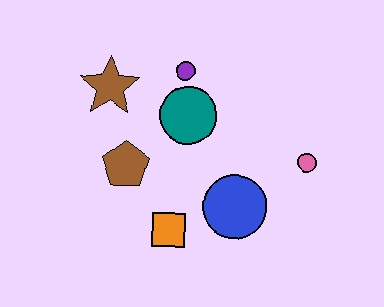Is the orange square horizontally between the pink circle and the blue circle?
No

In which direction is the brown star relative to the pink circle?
The brown star is to the left of the pink circle.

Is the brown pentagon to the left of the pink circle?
Yes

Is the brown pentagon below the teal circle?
Yes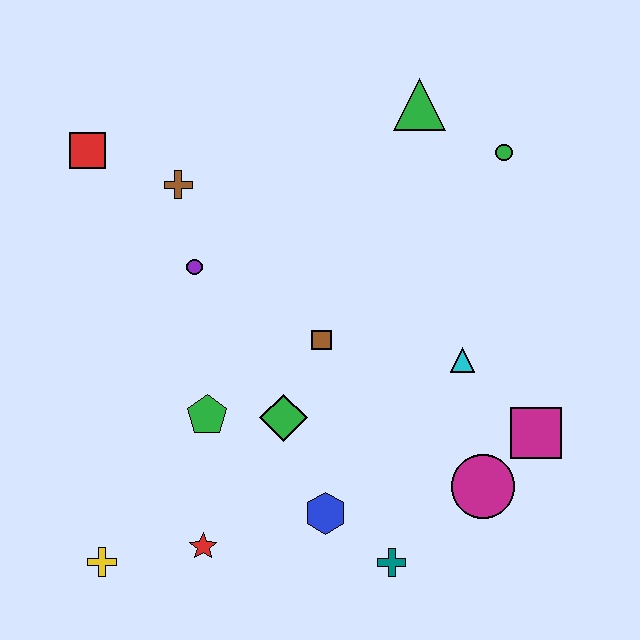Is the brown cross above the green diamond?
Yes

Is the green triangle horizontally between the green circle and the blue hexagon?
Yes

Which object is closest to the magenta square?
The magenta circle is closest to the magenta square.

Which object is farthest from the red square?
The magenta square is farthest from the red square.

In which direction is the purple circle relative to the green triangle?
The purple circle is to the left of the green triangle.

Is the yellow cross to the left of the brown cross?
Yes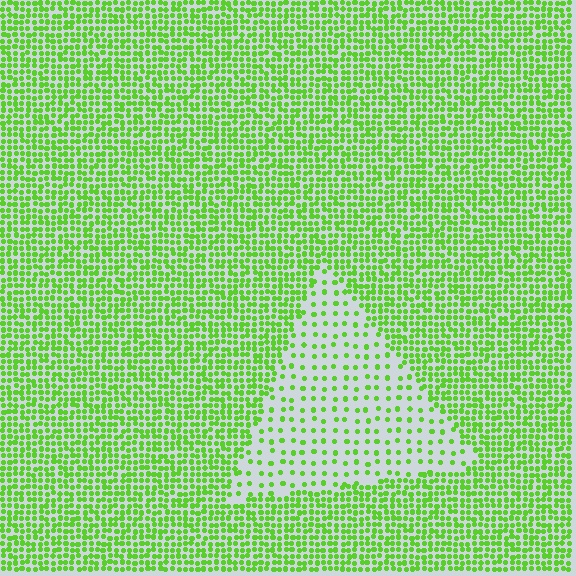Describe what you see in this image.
The image contains small lime elements arranged at two different densities. A triangle-shaped region is visible where the elements are less densely packed than the surrounding area.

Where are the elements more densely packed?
The elements are more densely packed outside the triangle boundary.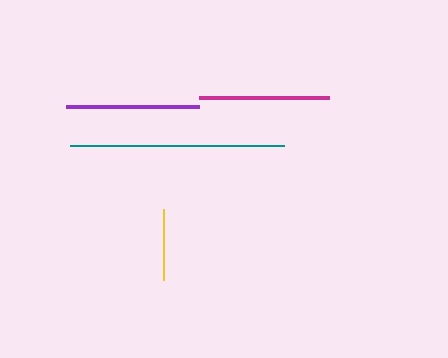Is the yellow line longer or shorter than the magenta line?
The magenta line is longer than the yellow line.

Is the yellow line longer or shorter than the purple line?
The purple line is longer than the yellow line.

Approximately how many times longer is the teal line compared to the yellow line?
The teal line is approximately 3.0 times the length of the yellow line.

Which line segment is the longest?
The teal line is the longest at approximately 214 pixels.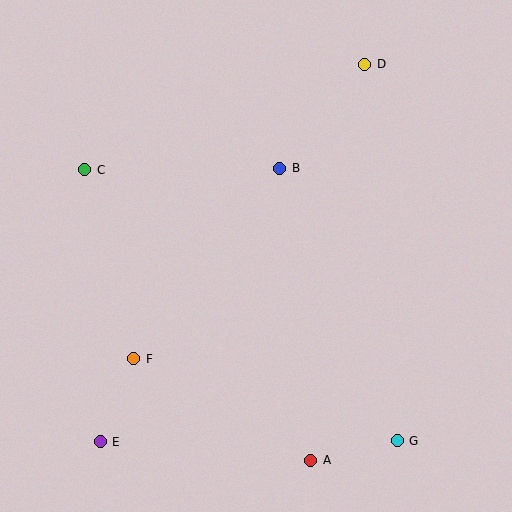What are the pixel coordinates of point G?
Point G is at (397, 441).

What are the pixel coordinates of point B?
Point B is at (280, 168).